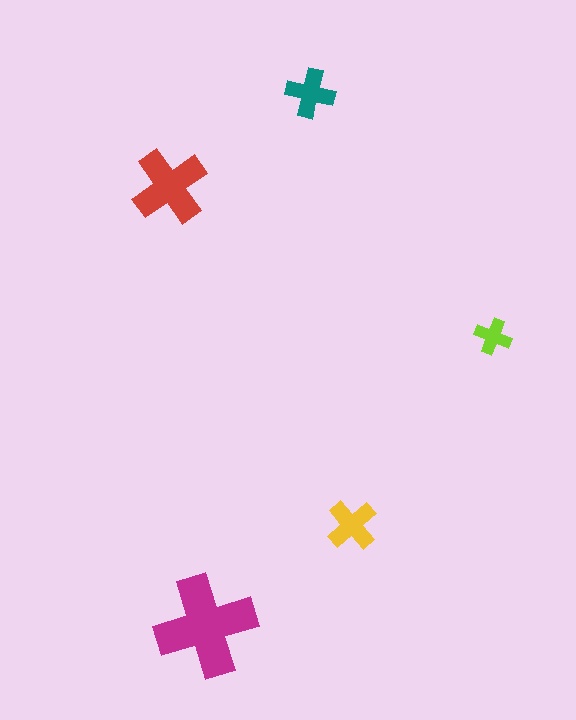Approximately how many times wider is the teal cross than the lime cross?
About 1.5 times wider.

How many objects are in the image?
There are 5 objects in the image.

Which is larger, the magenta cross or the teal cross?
The magenta one.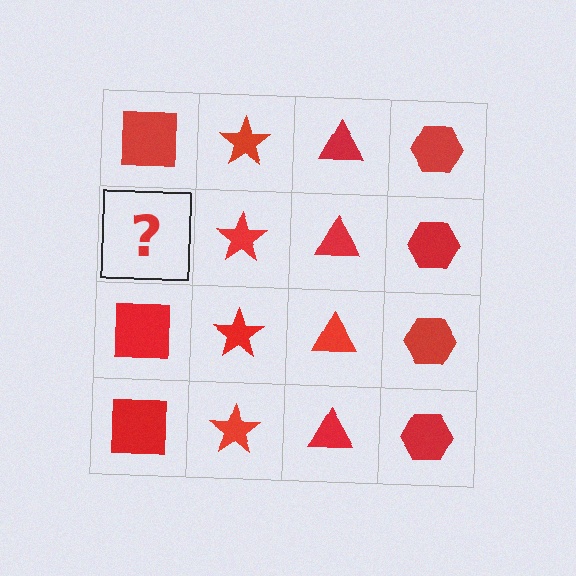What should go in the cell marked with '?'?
The missing cell should contain a red square.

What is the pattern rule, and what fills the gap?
The rule is that each column has a consistent shape. The gap should be filled with a red square.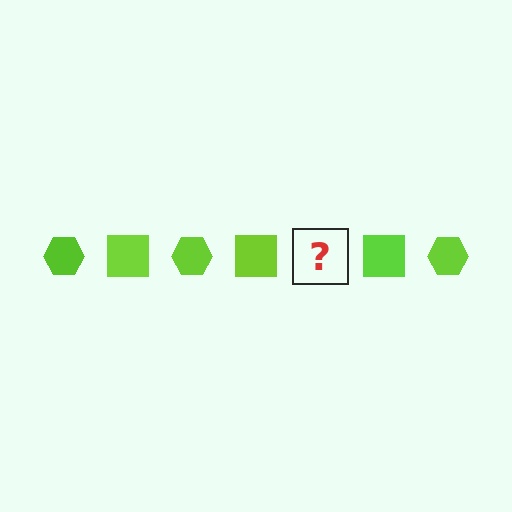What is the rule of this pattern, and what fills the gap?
The rule is that the pattern cycles through hexagon, square shapes in lime. The gap should be filled with a lime hexagon.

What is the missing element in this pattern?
The missing element is a lime hexagon.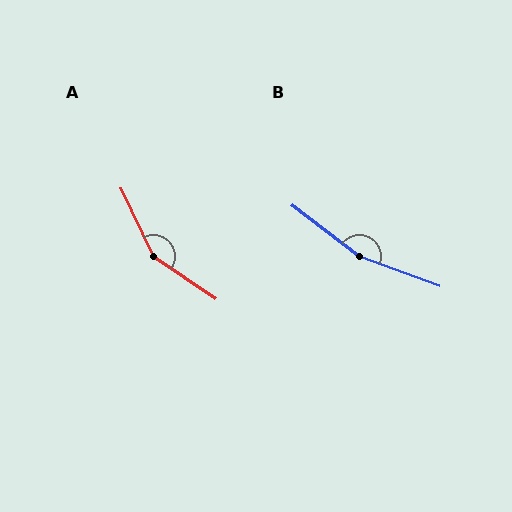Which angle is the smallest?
A, at approximately 150 degrees.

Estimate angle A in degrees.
Approximately 150 degrees.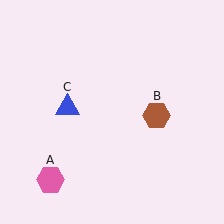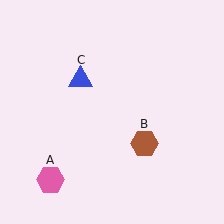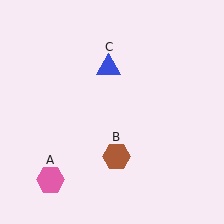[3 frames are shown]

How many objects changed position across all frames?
2 objects changed position: brown hexagon (object B), blue triangle (object C).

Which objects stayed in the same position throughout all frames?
Pink hexagon (object A) remained stationary.